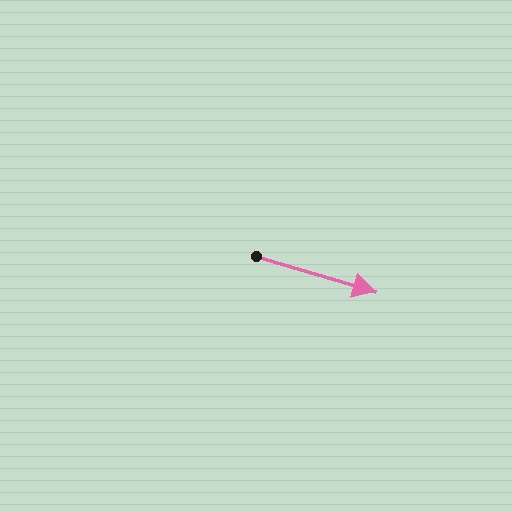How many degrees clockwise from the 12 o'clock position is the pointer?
Approximately 107 degrees.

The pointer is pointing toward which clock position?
Roughly 4 o'clock.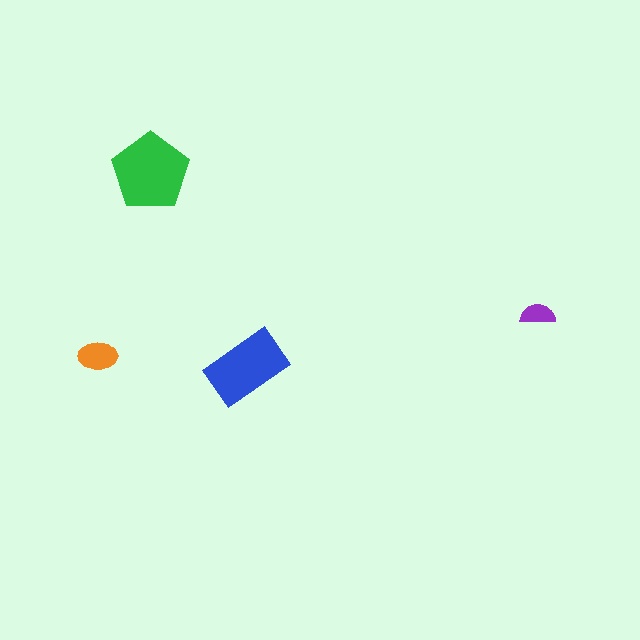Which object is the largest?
The green pentagon.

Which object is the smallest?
The purple semicircle.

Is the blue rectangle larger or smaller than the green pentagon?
Smaller.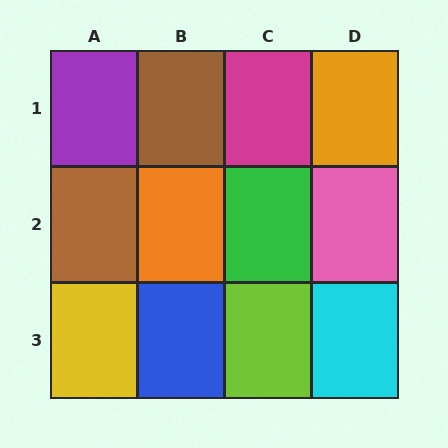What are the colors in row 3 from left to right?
Yellow, blue, lime, cyan.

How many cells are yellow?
1 cell is yellow.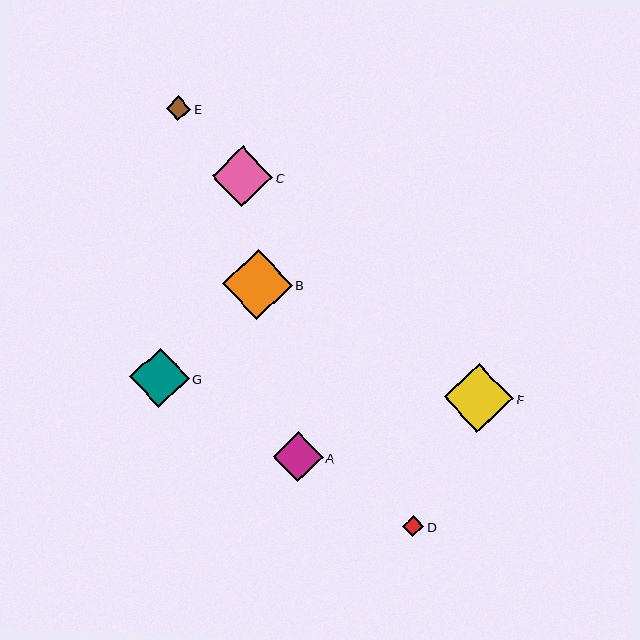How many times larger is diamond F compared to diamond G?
Diamond F is approximately 1.2 times the size of diamond G.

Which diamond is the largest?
Diamond B is the largest with a size of approximately 70 pixels.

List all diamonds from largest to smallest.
From largest to smallest: B, F, C, G, A, E, D.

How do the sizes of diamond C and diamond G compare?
Diamond C and diamond G are approximately the same size.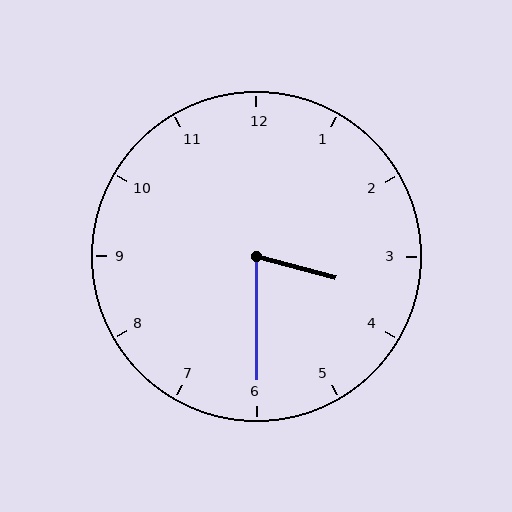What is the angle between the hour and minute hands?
Approximately 75 degrees.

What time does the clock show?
3:30.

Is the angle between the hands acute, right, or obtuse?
It is acute.